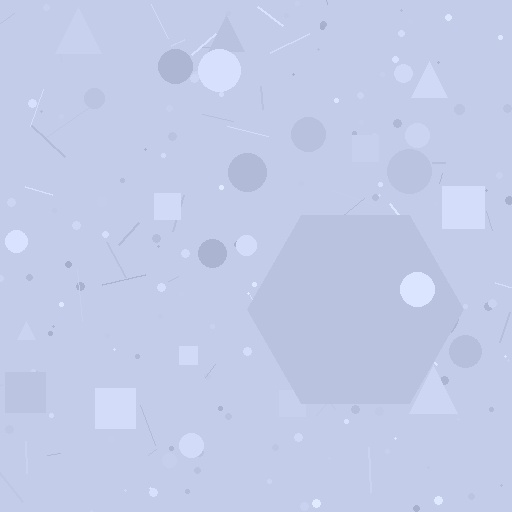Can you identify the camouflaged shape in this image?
The camouflaged shape is a hexagon.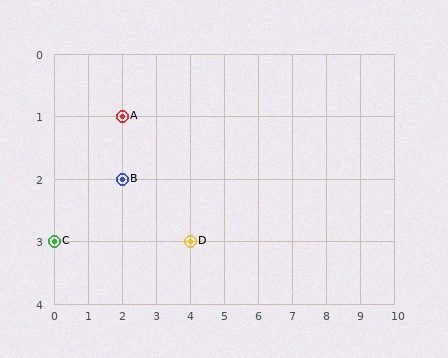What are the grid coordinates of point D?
Point D is at grid coordinates (4, 3).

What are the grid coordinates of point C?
Point C is at grid coordinates (0, 3).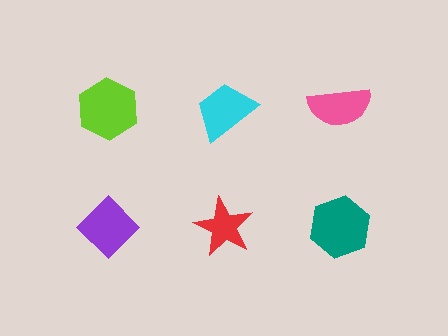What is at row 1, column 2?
A cyan trapezoid.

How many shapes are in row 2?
3 shapes.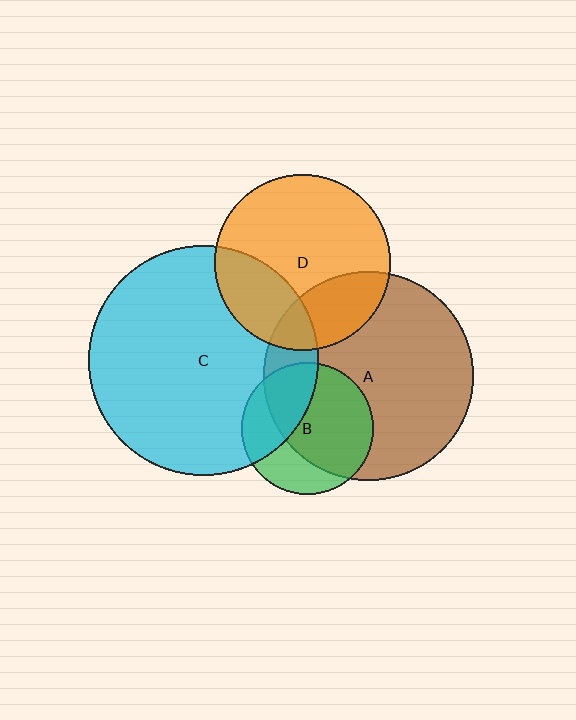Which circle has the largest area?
Circle C (cyan).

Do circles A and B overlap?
Yes.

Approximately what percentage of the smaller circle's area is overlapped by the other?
Approximately 65%.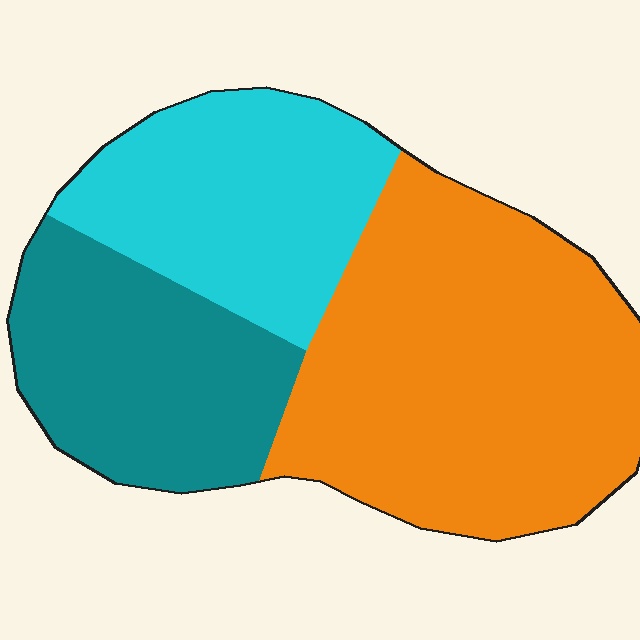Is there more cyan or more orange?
Orange.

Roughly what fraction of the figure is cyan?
Cyan takes up between a sixth and a third of the figure.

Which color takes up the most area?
Orange, at roughly 50%.